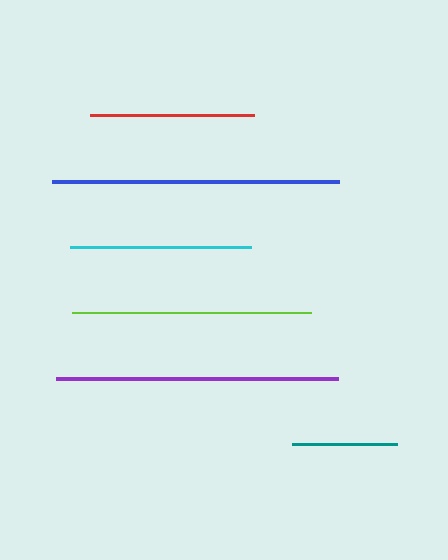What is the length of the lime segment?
The lime segment is approximately 239 pixels long.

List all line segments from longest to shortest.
From longest to shortest: blue, purple, lime, cyan, red, teal.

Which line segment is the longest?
The blue line is the longest at approximately 287 pixels.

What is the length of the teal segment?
The teal segment is approximately 105 pixels long.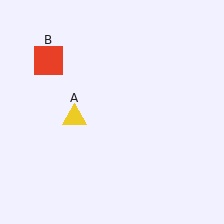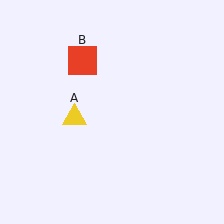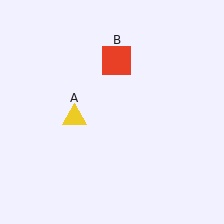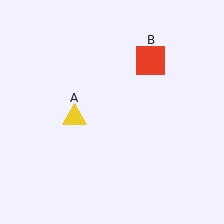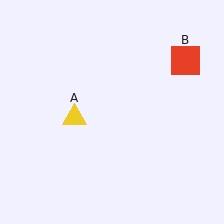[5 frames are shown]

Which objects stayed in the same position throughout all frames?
Yellow triangle (object A) remained stationary.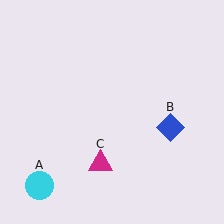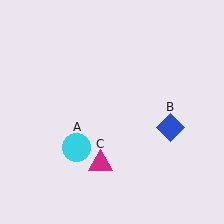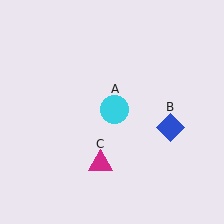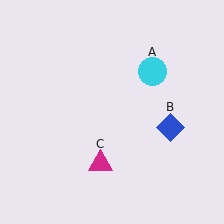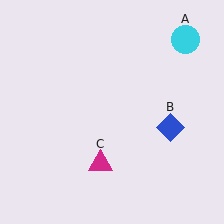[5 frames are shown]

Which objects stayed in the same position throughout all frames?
Blue diamond (object B) and magenta triangle (object C) remained stationary.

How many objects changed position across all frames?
1 object changed position: cyan circle (object A).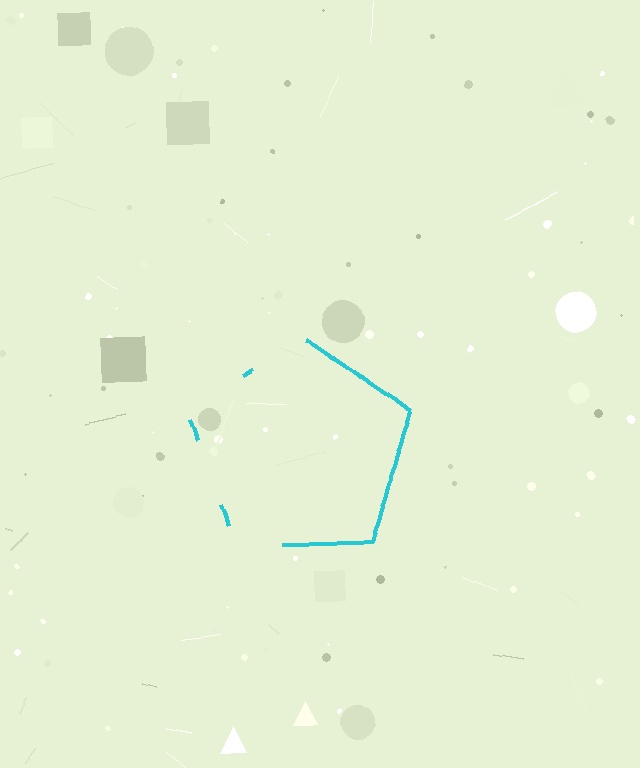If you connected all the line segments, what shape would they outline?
They would outline a pentagon.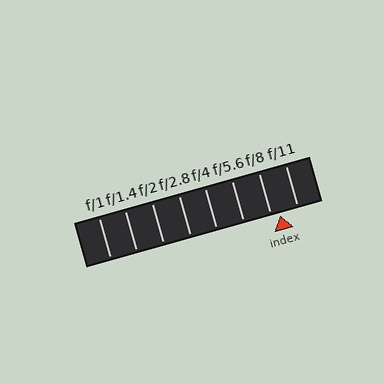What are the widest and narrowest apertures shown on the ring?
The widest aperture shown is f/1 and the narrowest is f/11.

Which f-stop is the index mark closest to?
The index mark is closest to f/8.